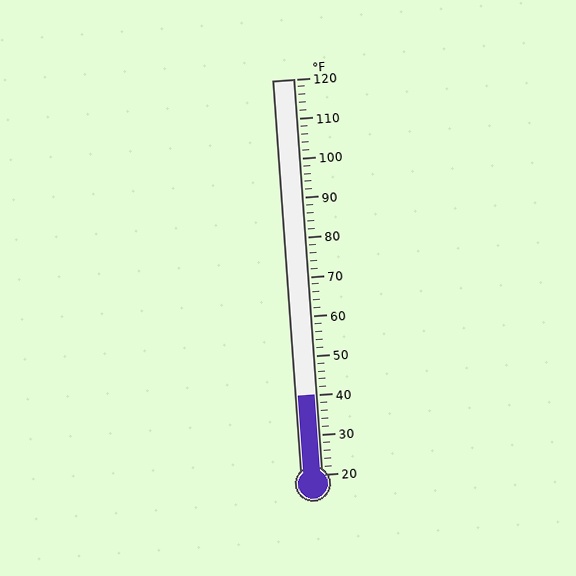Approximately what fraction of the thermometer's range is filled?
The thermometer is filled to approximately 20% of its range.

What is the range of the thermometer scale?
The thermometer scale ranges from 20°F to 120°F.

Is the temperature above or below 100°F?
The temperature is below 100°F.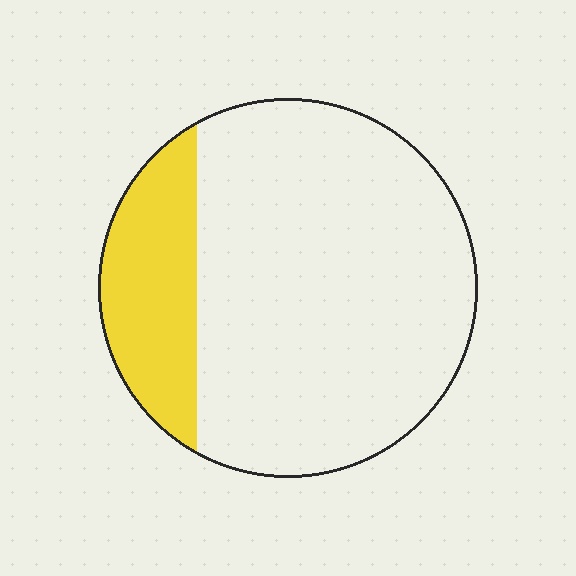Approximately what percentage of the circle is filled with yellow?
Approximately 20%.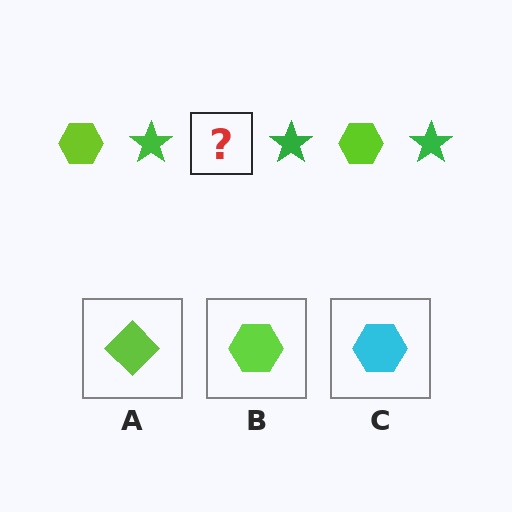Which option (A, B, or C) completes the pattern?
B.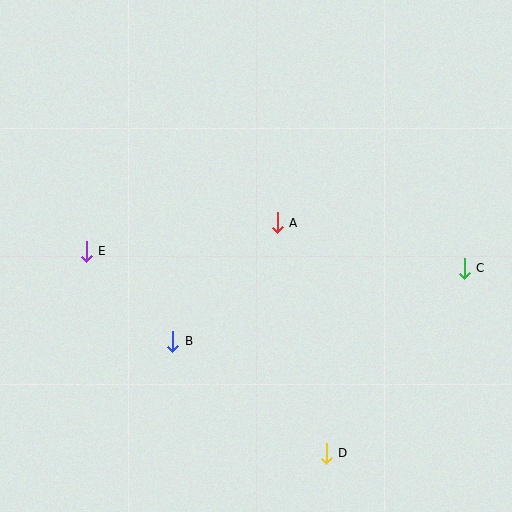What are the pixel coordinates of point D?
Point D is at (326, 453).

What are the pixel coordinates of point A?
Point A is at (277, 223).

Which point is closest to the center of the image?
Point A at (277, 223) is closest to the center.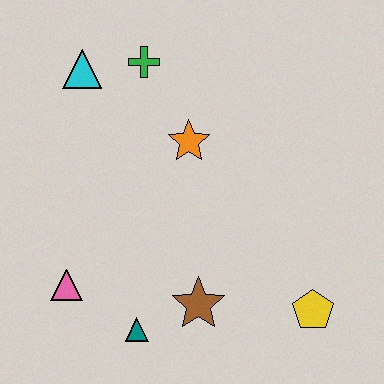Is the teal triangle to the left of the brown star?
Yes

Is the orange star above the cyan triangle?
No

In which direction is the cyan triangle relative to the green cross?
The cyan triangle is to the left of the green cross.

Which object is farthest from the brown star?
The cyan triangle is farthest from the brown star.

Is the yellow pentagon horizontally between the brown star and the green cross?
No